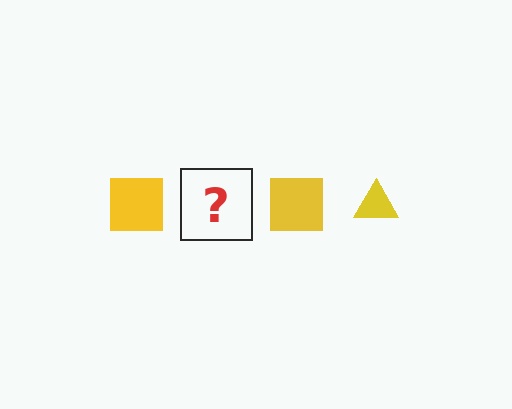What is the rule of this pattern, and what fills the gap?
The rule is that the pattern cycles through square, triangle shapes in yellow. The gap should be filled with a yellow triangle.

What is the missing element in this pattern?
The missing element is a yellow triangle.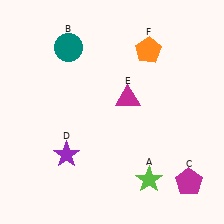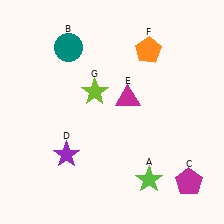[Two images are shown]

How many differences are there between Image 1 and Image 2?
There is 1 difference between the two images.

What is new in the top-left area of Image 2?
A lime star (G) was added in the top-left area of Image 2.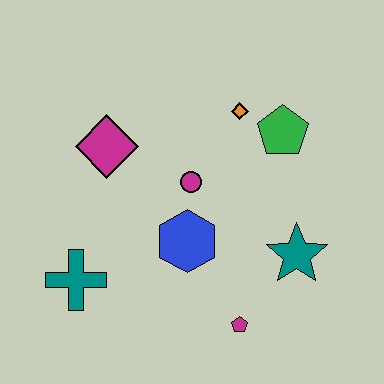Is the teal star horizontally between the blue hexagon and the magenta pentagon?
No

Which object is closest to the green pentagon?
The orange diamond is closest to the green pentagon.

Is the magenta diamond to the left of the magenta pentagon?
Yes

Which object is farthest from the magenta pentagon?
The magenta diamond is farthest from the magenta pentagon.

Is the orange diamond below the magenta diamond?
No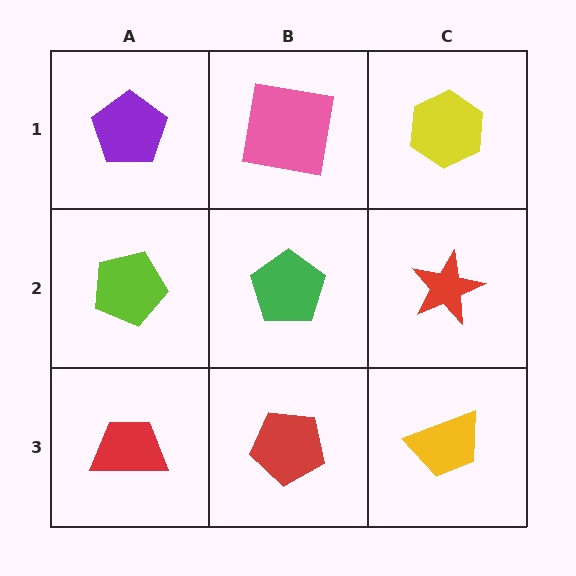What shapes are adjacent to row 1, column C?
A red star (row 2, column C), a pink square (row 1, column B).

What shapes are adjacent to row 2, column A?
A purple pentagon (row 1, column A), a red trapezoid (row 3, column A), a green pentagon (row 2, column B).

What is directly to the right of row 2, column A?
A green pentagon.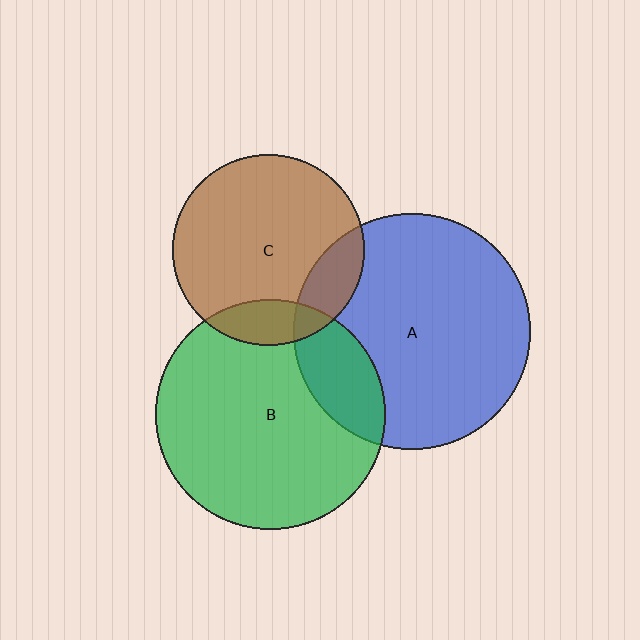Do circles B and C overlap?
Yes.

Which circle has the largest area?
Circle A (blue).